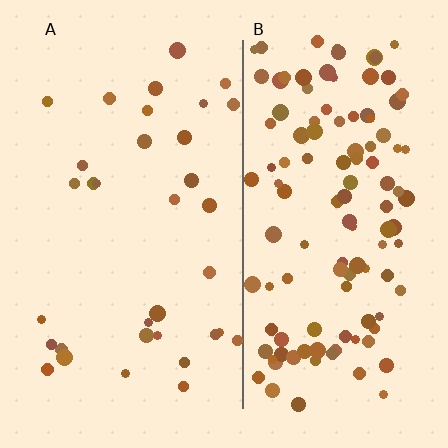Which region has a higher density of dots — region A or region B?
B (the right).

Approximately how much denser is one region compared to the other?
Approximately 3.5× — region B over region A.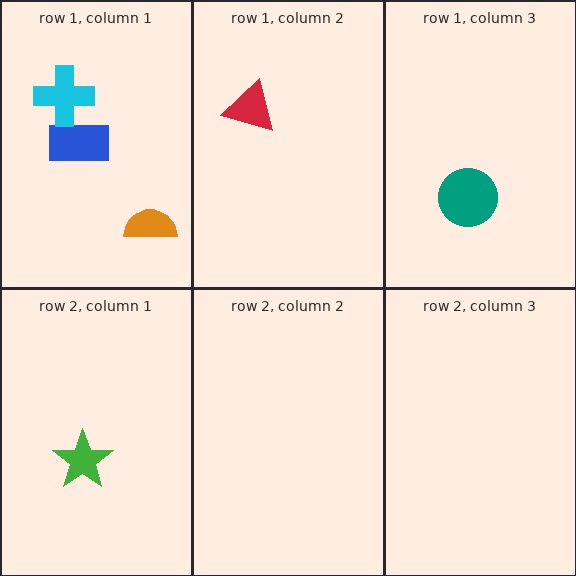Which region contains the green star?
The row 2, column 1 region.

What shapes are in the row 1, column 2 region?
The red triangle.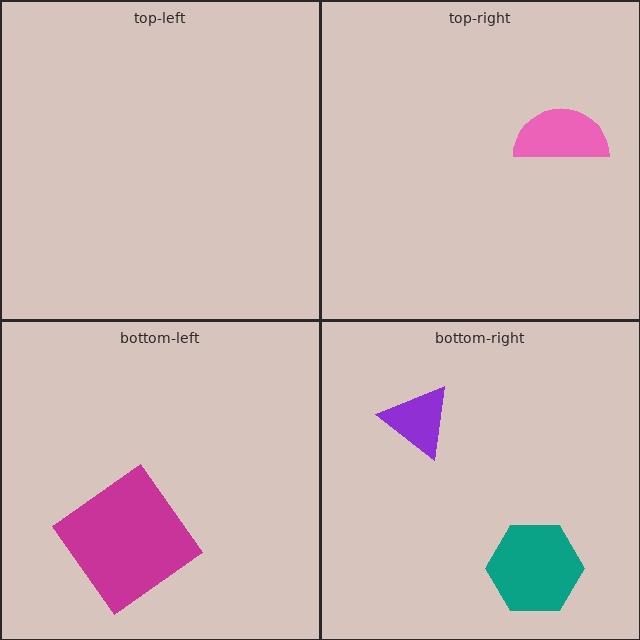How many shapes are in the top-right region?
1.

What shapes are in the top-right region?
The pink semicircle.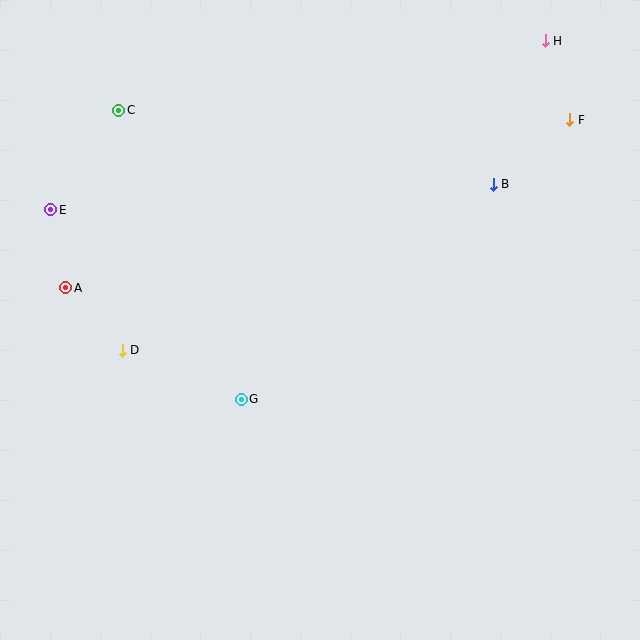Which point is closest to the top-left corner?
Point C is closest to the top-left corner.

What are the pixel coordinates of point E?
Point E is at (51, 210).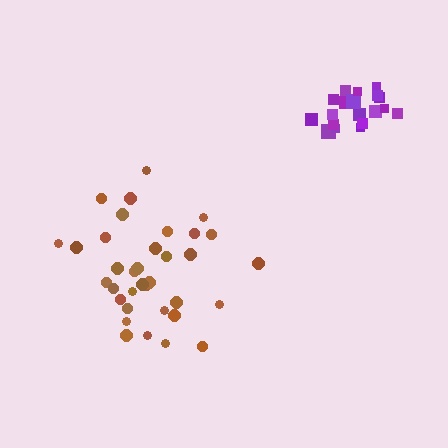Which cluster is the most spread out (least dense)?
Brown.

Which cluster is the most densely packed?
Purple.